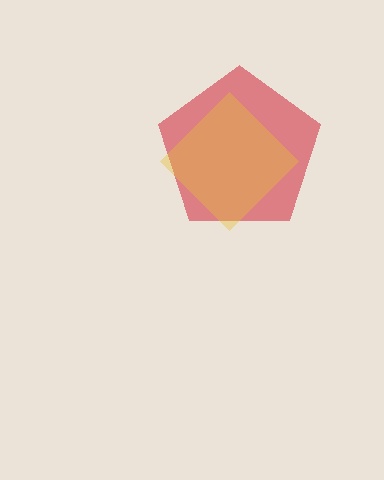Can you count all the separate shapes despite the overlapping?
Yes, there are 2 separate shapes.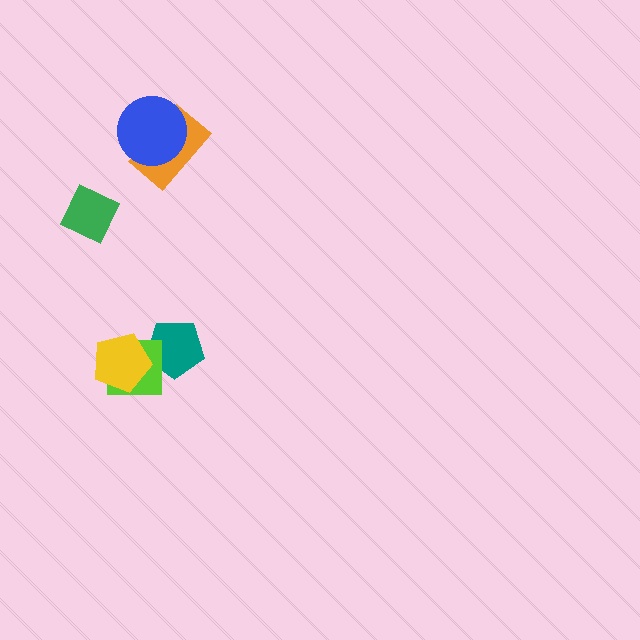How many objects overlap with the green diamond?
0 objects overlap with the green diamond.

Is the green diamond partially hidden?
No, no other shape covers it.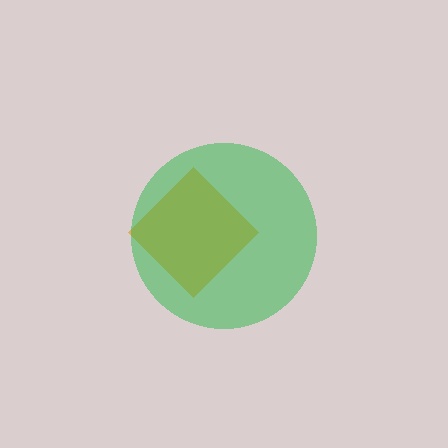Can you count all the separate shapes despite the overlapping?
Yes, there are 2 separate shapes.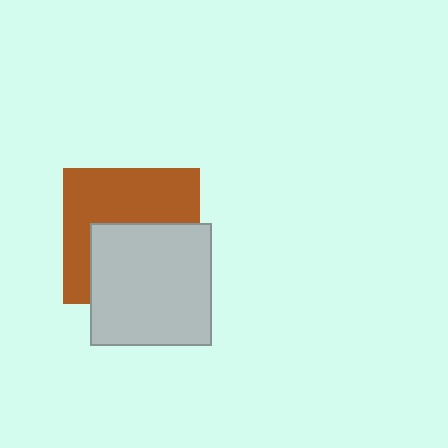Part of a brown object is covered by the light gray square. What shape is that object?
It is a square.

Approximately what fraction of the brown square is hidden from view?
Roughly 48% of the brown square is hidden behind the light gray square.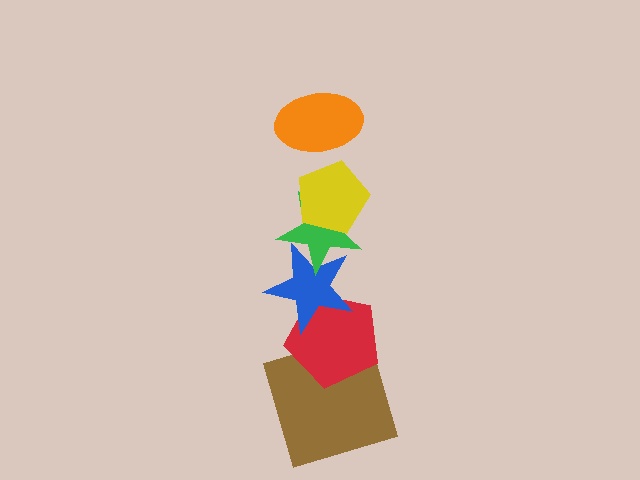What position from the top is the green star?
The green star is 3rd from the top.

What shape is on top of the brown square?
The red pentagon is on top of the brown square.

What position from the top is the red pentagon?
The red pentagon is 5th from the top.